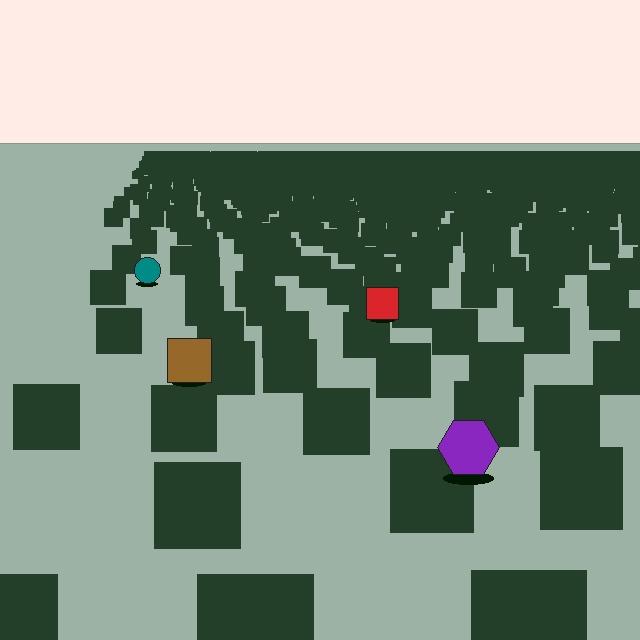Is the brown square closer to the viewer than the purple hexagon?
No. The purple hexagon is closer — you can tell from the texture gradient: the ground texture is coarser near it.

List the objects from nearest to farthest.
From nearest to farthest: the purple hexagon, the brown square, the red square, the teal circle.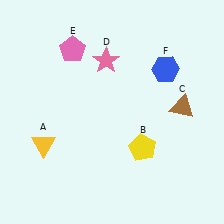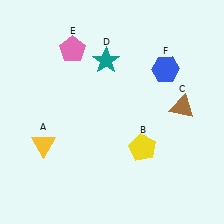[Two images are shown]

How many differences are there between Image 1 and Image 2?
There is 1 difference between the two images.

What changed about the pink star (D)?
In Image 1, D is pink. In Image 2, it changed to teal.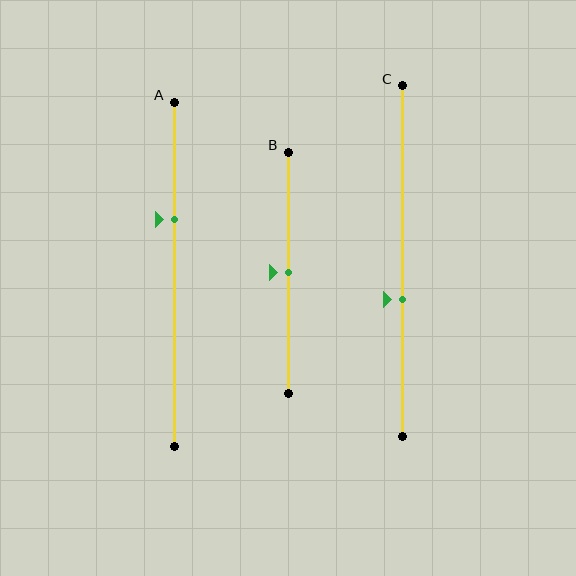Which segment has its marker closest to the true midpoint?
Segment B has its marker closest to the true midpoint.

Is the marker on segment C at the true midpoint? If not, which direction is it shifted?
No, the marker on segment C is shifted downward by about 11% of the segment length.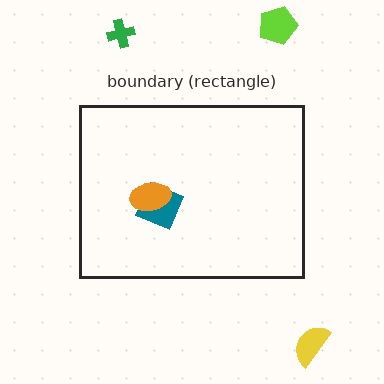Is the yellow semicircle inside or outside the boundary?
Outside.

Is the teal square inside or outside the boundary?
Inside.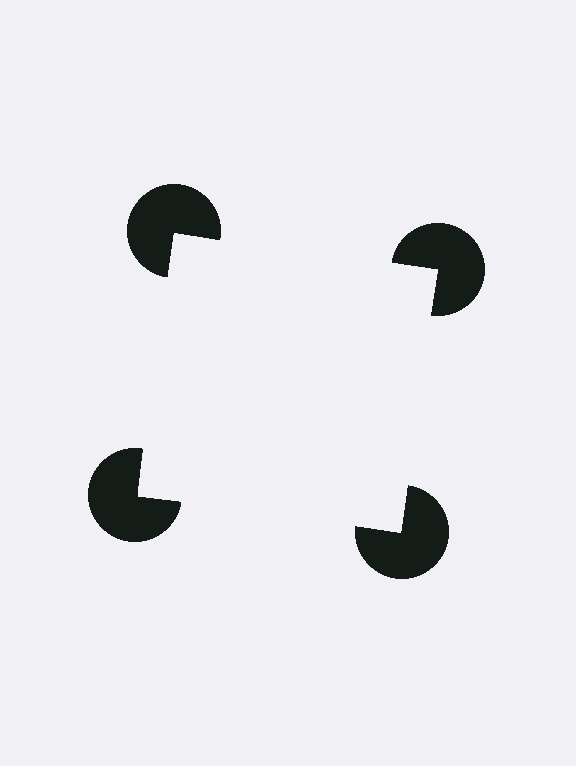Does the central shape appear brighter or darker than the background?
It typically appears slightly brighter than the background, even though no actual brightness change is drawn.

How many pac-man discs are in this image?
There are 4 — one at each vertex of the illusory square.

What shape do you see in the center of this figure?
An illusory square — its edges are inferred from the aligned wedge cuts in the pac-man discs, not physically drawn.